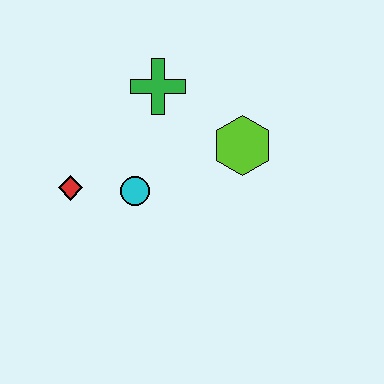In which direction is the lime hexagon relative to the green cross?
The lime hexagon is to the right of the green cross.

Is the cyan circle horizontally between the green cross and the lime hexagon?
No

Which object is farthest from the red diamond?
The lime hexagon is farthest from the red diamond.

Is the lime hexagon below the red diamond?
No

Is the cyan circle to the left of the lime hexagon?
Yes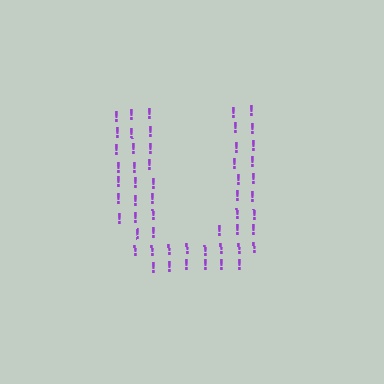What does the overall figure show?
The overall figure shows the letter U.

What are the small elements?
The small elements are exclamation marks.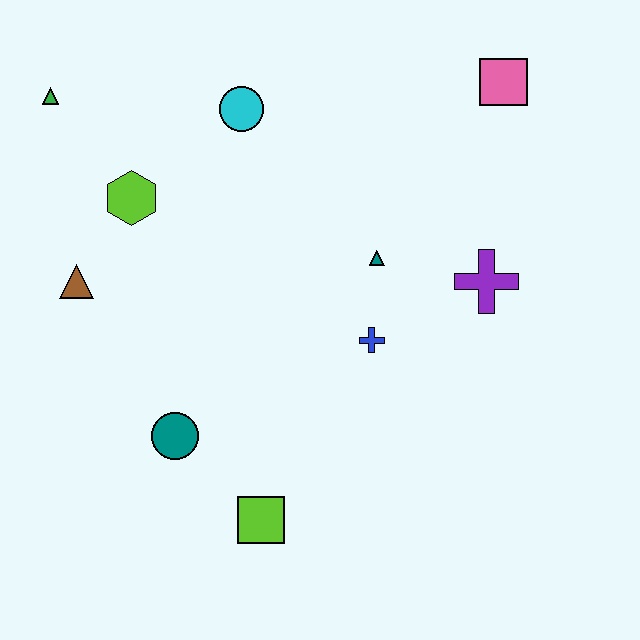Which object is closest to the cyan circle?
The lime hexagon is closest to the cyan circle.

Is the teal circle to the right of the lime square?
No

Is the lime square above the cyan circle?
No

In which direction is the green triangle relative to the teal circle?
The green triangle is above the teal circle.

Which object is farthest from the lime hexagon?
The pink square is farthest from the lime hexagon.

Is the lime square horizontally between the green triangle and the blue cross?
Yes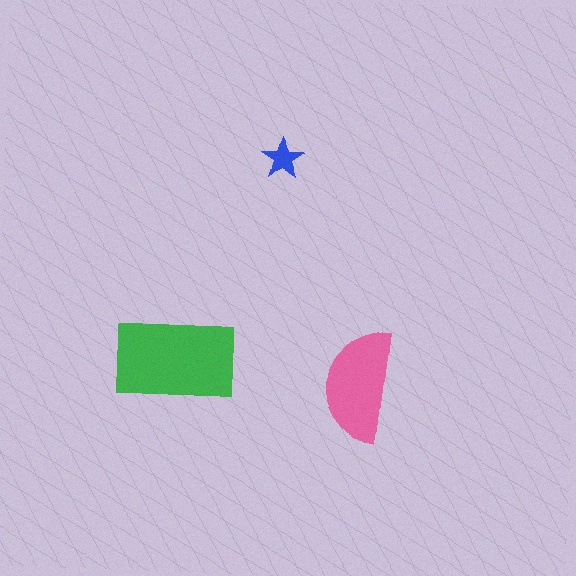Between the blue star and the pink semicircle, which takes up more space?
The pink semicircle.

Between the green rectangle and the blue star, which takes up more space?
The green rectangle.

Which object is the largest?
The green rectangle.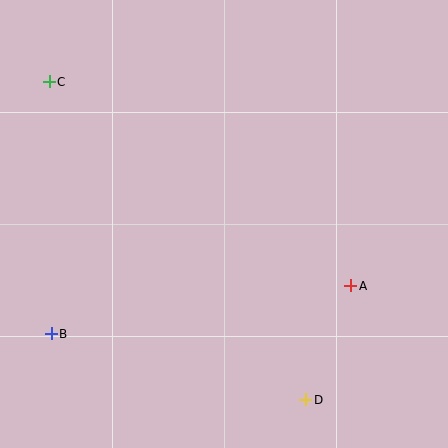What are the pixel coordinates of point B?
Point B is at (51, 334).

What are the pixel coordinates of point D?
Point D is at (306, 400).